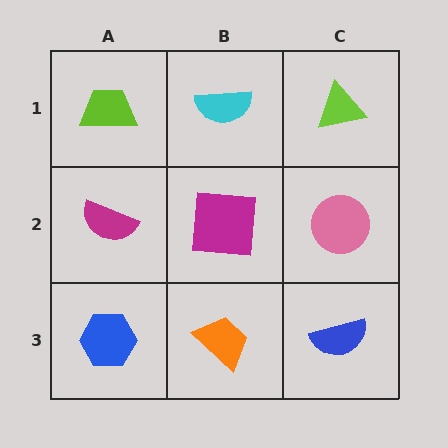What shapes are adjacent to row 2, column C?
A lime triangle (row 1, column C), a blue semicircle (row 3, column C), a magenta square (row 2, column B).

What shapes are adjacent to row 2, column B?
A cyan semicircle (row 1, column B), an orange trapezoid (row 3, column B), a magenta semicircle (row 2, column A), a pink circle (row 2, column C).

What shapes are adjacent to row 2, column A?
A lime trapezoid (row 1, column A), a blue hexagon (row 3, column A), a magenta square (row 2, column B).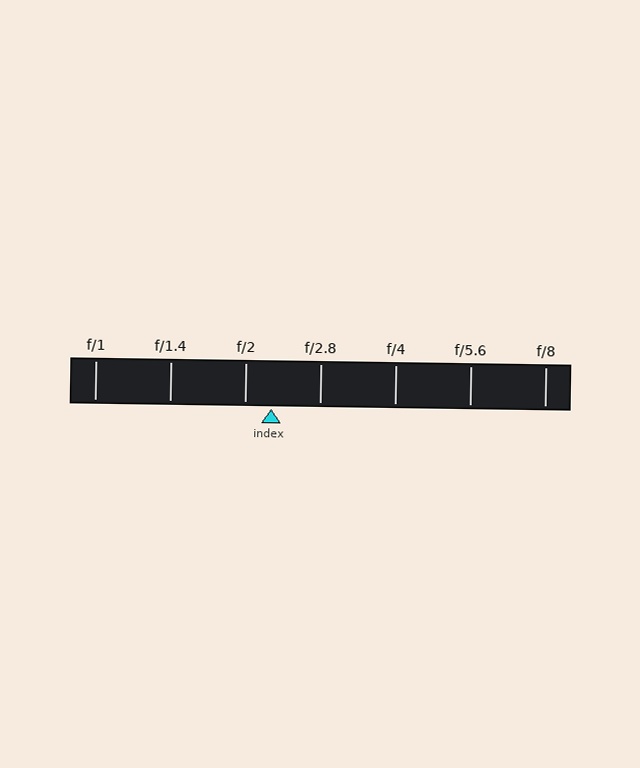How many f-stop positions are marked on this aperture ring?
There are 7 f-stop positions marked.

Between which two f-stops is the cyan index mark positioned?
The index mark is between f/2 and f/2.8.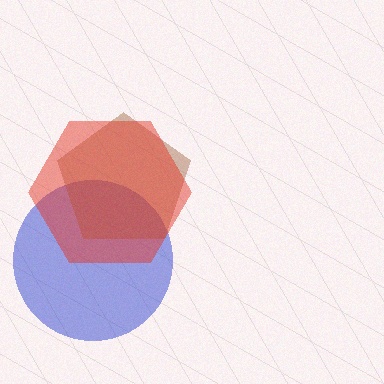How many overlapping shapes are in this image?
There are 3 overlapping shapes in the image.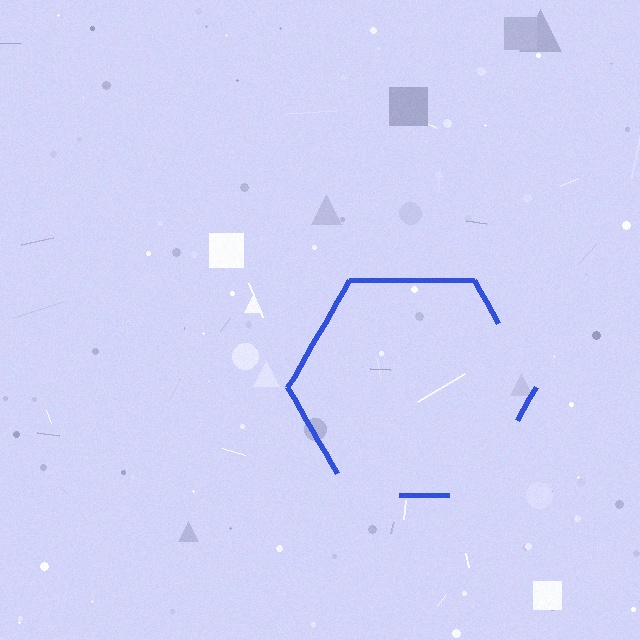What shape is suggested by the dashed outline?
The dashed outline suggests a hexagon.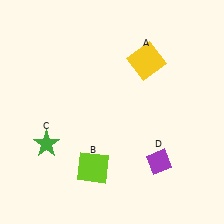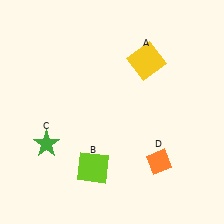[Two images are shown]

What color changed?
The diamond (D) changed from purple in Image 1 to orange in Image 2.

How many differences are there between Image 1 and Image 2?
There is 1 difference between the two images.